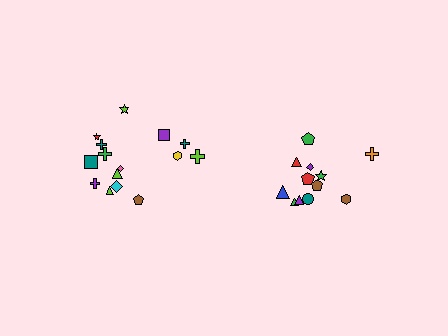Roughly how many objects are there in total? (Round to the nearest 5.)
Roughly 25 objects in total.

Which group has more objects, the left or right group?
The left group.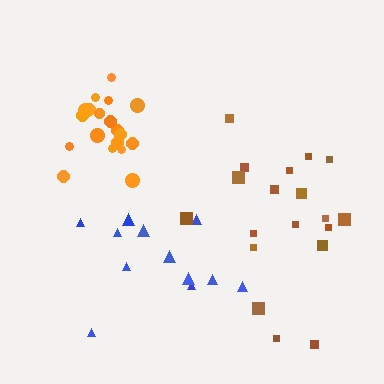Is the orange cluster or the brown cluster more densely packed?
Orange.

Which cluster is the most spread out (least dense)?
Blue.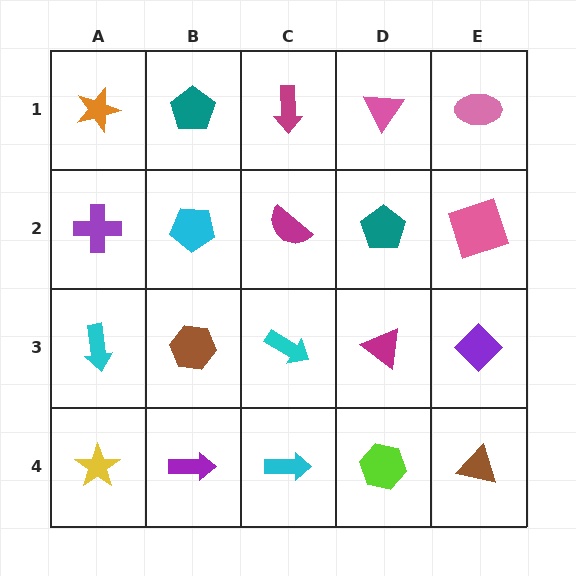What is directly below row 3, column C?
A cyan arrow.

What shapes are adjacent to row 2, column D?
A pink triangle (row 1, column D), a magenta triangle (row 3, column D), a magenta semicircle (row 2, column C), a pink square (row 2, column E).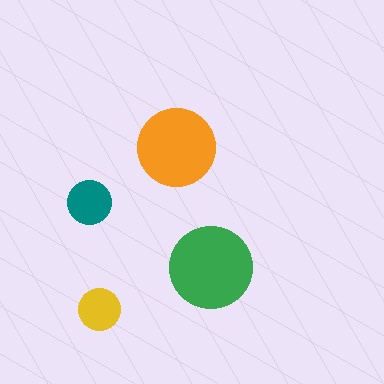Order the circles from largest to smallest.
the green one, the orange one, the teal one, the yellow one.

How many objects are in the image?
There are 4 objects in the image.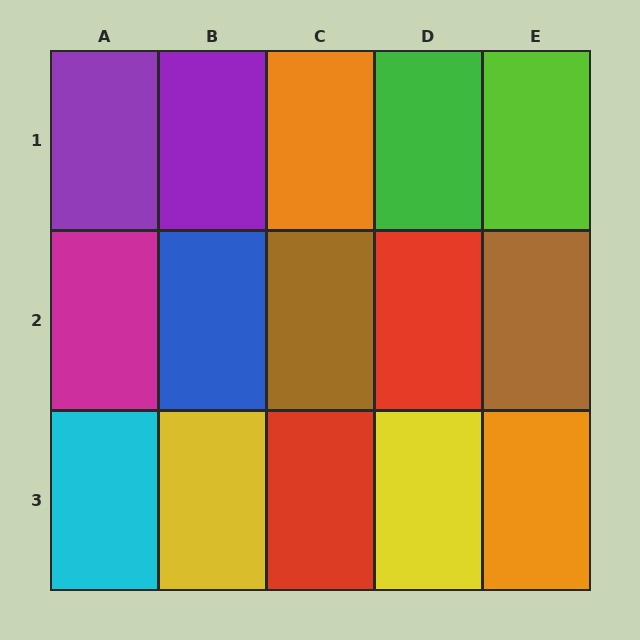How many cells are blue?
1 cell is blue.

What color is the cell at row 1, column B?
Purple.